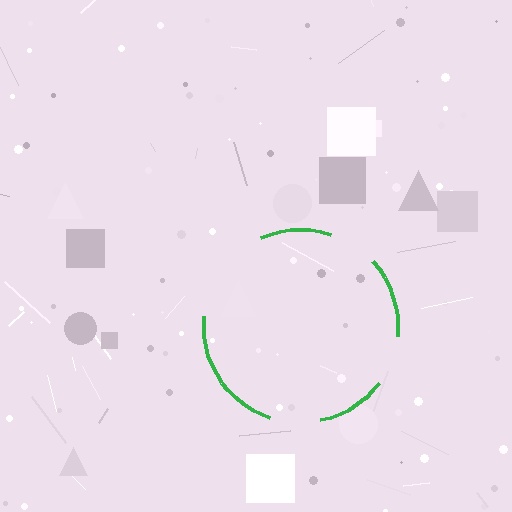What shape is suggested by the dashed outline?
The dashed outline suggests a circle.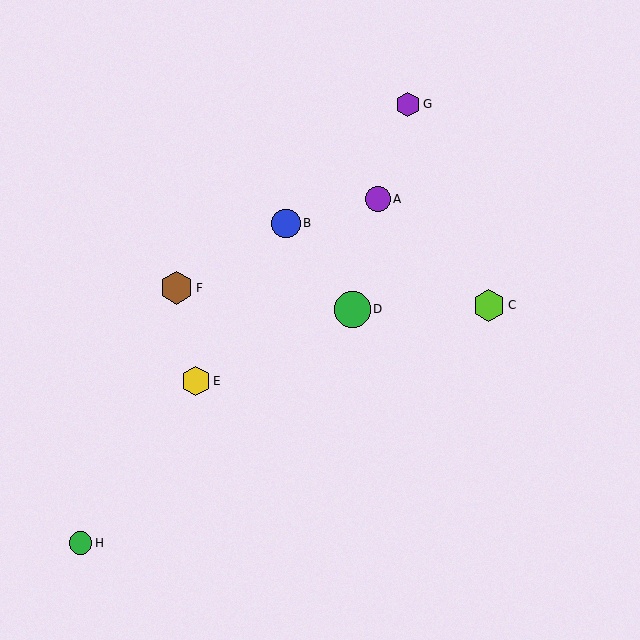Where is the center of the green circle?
The center of the green circle is at (352, 309).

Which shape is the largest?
The green circle (labeled D) is the largest.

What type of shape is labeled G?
Shape G is a purple hexagon.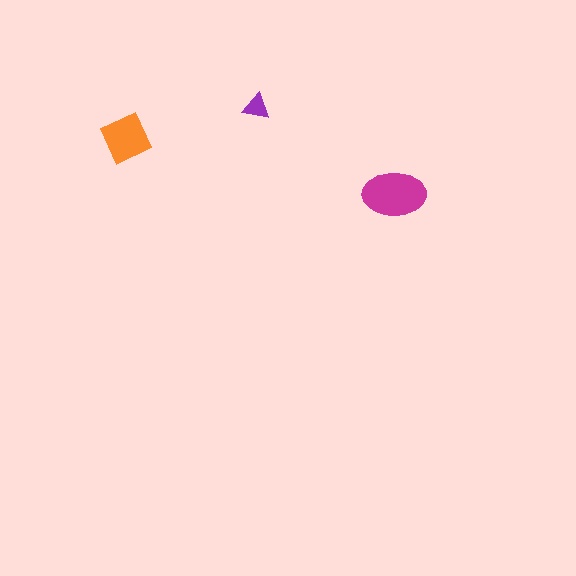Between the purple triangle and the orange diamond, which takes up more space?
The orange diamond.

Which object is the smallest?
The purple triangle.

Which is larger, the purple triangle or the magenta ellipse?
The magenta ellipse.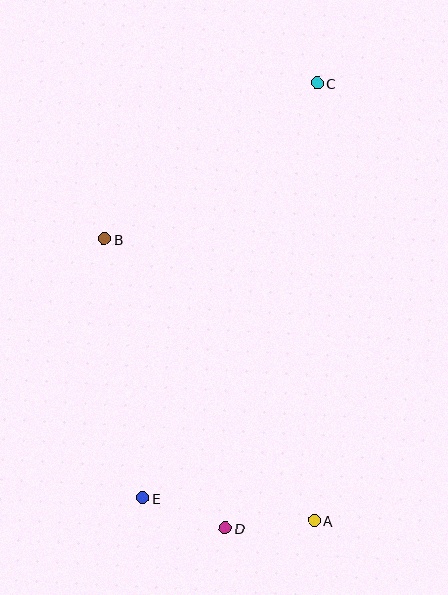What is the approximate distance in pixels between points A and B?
The distance between A and B is approximately 351 pixels.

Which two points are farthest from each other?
Points C and D are farthest from each other.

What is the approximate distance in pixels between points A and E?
The distance between A and E is approximately 173 pixels.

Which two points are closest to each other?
Points D and E are closest to each other.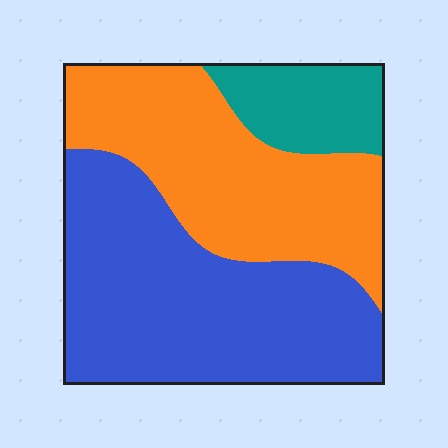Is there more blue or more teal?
Blue.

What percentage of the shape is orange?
Orange covers 38% of the shape.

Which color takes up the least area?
Teal, at roughly 15%.